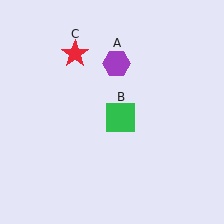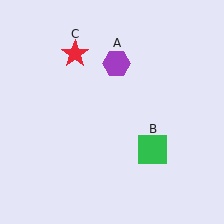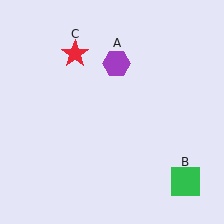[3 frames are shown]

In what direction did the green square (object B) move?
The green square (object B) moved down and to the right.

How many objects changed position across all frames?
1 object changed position: green square (object B).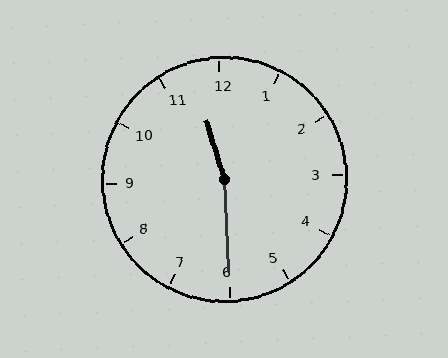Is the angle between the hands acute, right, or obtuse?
It is obtuse.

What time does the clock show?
11:30.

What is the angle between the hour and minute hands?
Approximately 165 degrees.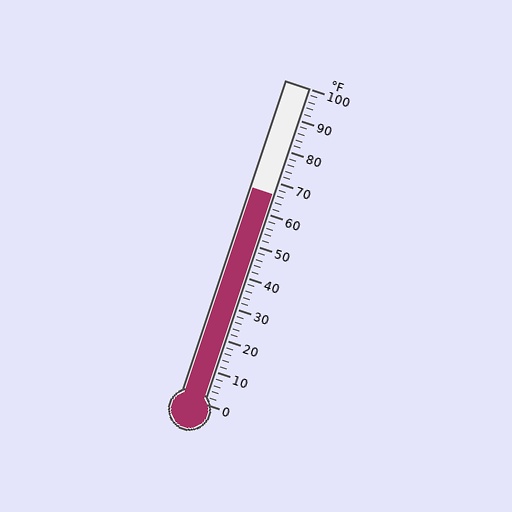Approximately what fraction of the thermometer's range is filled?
The thermometer is filled to approximately 65% of its range.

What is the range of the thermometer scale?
The thermometer scale ranges from 0°F to 100°F.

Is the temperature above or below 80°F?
The temperature is below 80°F.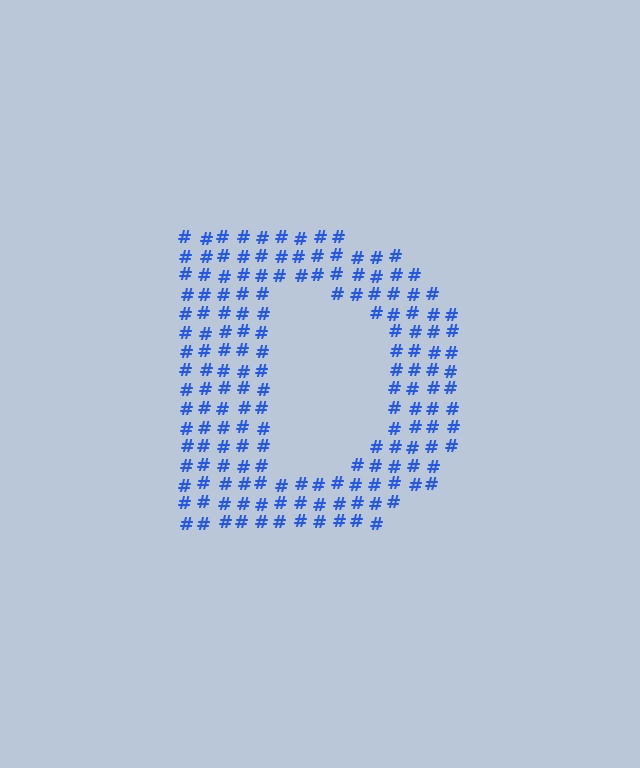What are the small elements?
The small elements are hash symbols.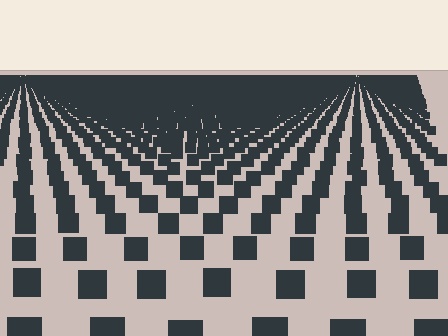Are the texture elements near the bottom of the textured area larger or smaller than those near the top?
Larger. Near the bottom, elements are closer to the viewer and appear at a bigger on-screen size.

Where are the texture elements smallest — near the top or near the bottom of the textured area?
Near the top.